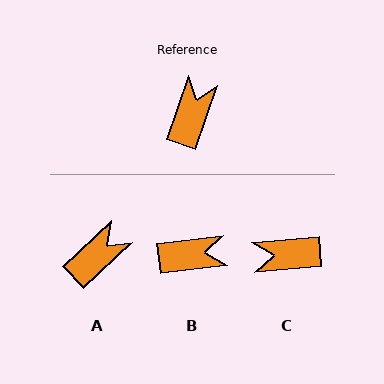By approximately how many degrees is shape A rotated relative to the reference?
Approximately 28 degrees clockwise.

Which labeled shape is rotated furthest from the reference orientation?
C, about 114 degrees away.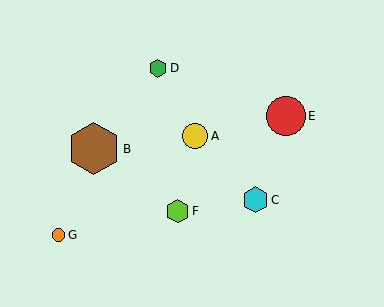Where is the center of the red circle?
The center of the red circle is at (286, 116).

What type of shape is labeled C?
Shape C is a cyan hexagon.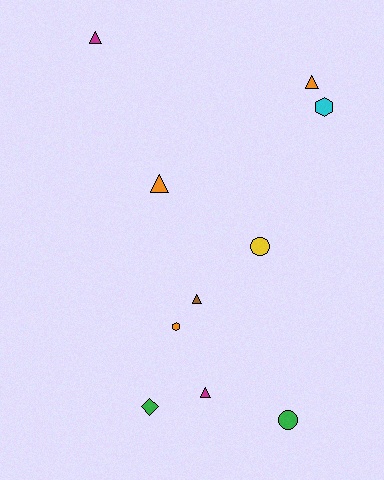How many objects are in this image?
There are 10 objects.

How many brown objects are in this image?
There is 1 brown object.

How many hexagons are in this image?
There are 2 hexagons.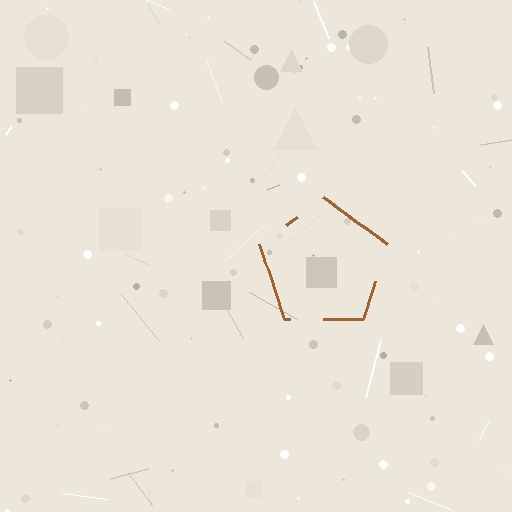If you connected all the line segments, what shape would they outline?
They would outline a pentagon.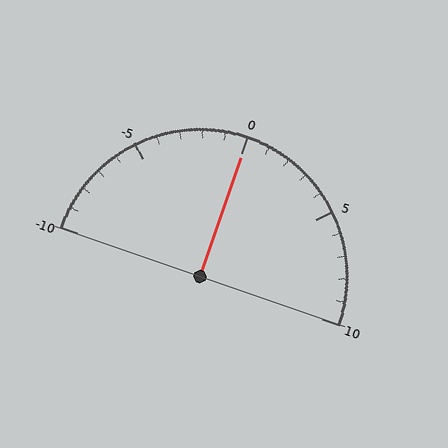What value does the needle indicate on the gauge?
The needle indicates approximately 0.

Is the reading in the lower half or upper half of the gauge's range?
The reading is in the upper half of the range (-10 to 10).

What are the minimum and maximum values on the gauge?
The gauge ranges from -10 to 10.